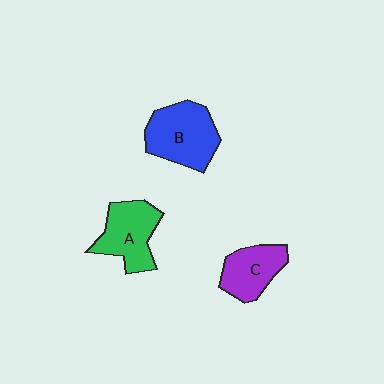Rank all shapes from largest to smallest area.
From largest to smallest: B (blue), A (green), C (purple).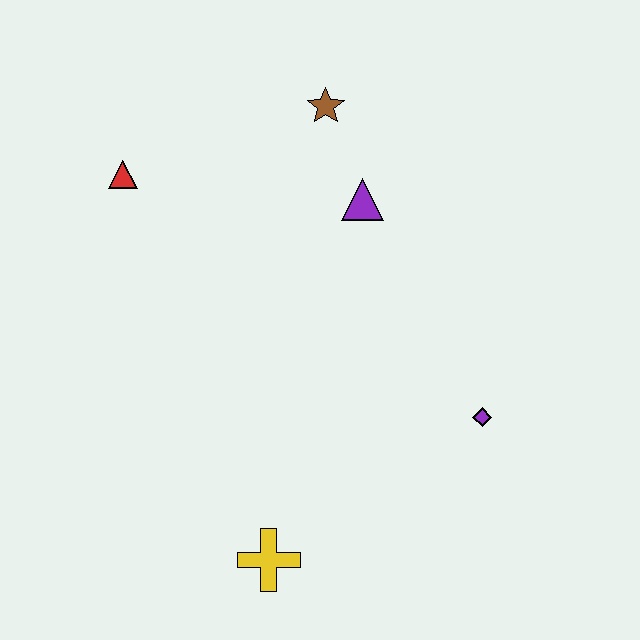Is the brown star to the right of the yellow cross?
Yes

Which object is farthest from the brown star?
The yellow cross is farthest from the brown star.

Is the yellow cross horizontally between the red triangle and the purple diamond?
Yes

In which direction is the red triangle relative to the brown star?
The red triangle is to the left of the brown star.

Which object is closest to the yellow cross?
The purple diamond is closest to the yellow cross.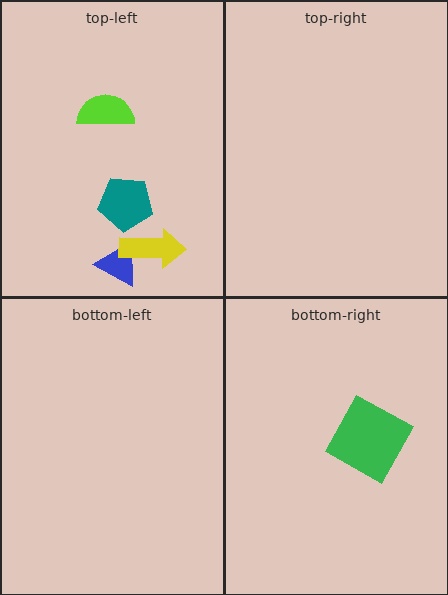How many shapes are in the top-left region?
4.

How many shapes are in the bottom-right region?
1.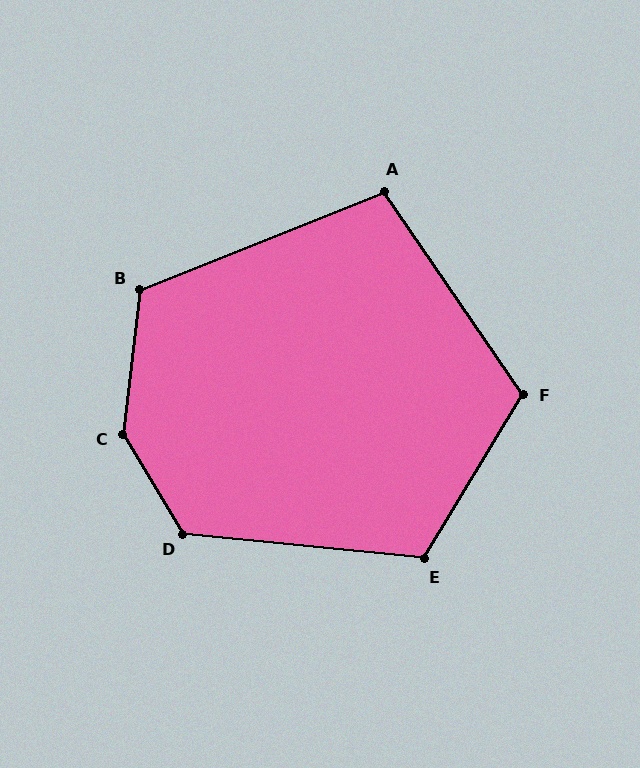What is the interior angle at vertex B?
Approximately 119 degrees (obtuse).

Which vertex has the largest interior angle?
C, at approximately 142 degrees.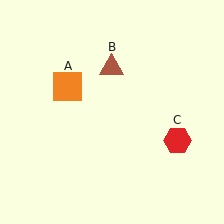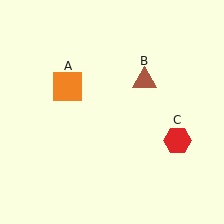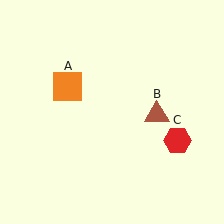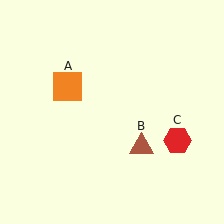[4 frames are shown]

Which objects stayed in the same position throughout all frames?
Orange square (object A) and red hexagon (object C) remained stationary.